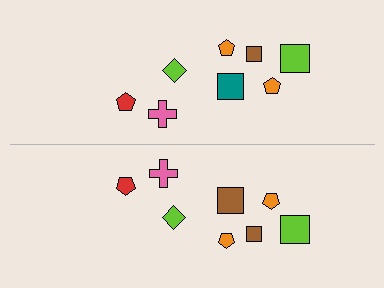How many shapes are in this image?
There are 16 shapes in this image.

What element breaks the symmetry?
The brown square on the bottom side breaks the symmetry — its mirror counterpart is teal.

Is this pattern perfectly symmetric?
No, the pattern is not perfectly symmetric. The brown square on the bottom side breaks the symmetry — its mirror counterpart is teal.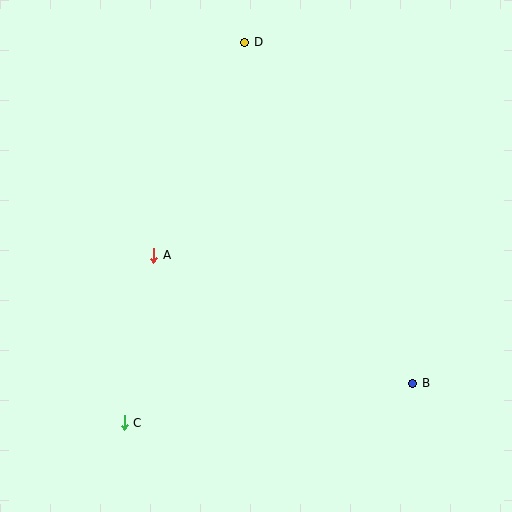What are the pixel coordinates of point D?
Point D is at (245, 42).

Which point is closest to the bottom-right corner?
Point B is closest to the bottom-right corner.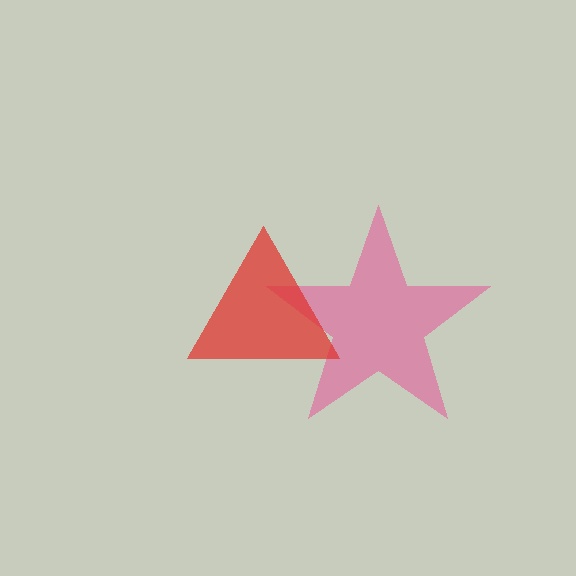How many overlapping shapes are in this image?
There are 2 overlapping shapes in the image.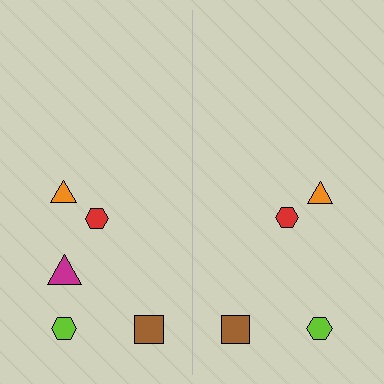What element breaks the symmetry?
A magenta triangle is missing from the right side.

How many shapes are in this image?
There are 9 shapes in this image.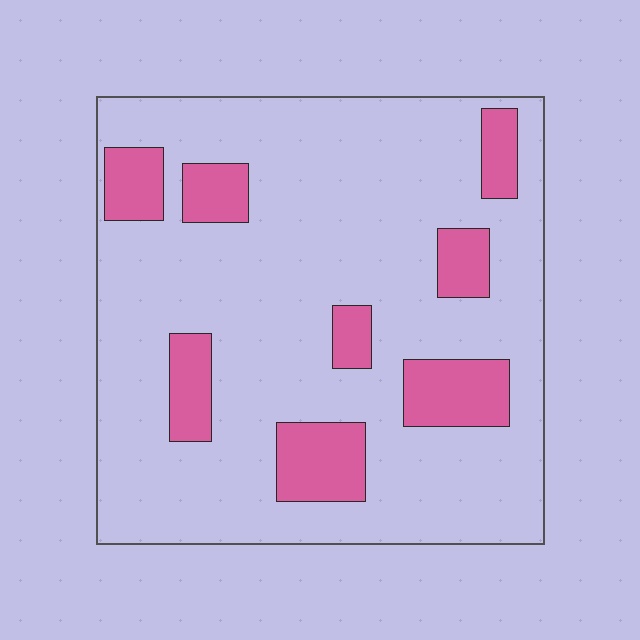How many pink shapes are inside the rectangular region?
8.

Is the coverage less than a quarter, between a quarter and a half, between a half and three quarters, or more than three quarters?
Less than a quarter.